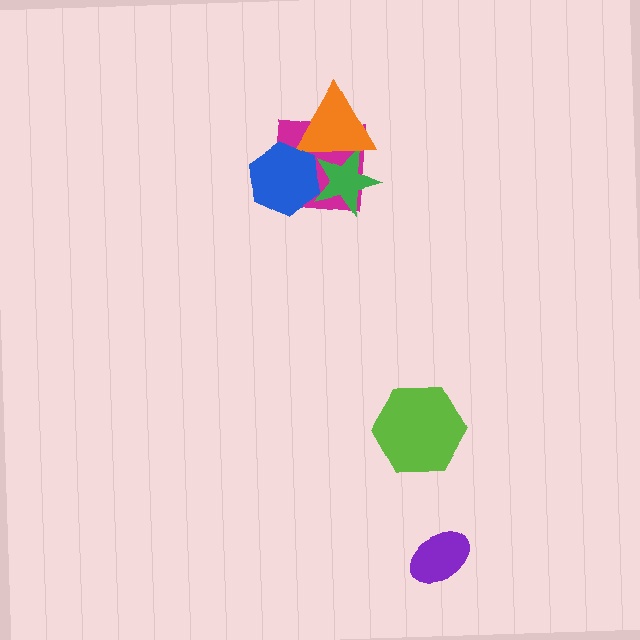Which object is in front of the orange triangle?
The blue hexagon is in front of the orange triangle.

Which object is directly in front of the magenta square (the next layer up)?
The green star is directly in front of the magenta square.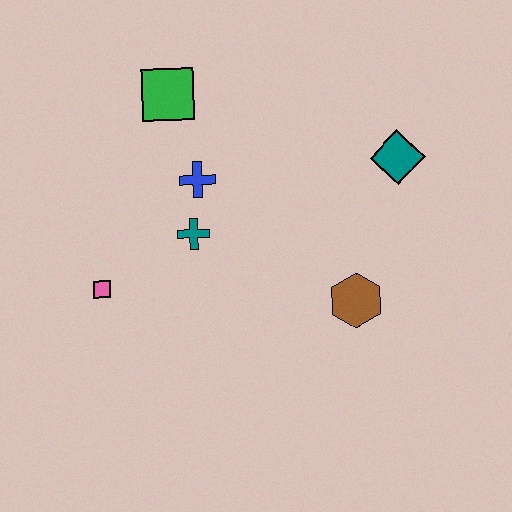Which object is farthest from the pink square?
The teal diamond is farthest from the pink square.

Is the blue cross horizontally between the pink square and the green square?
No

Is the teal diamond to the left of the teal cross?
No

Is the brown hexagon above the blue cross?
No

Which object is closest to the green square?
The blue cross is closest to the green square.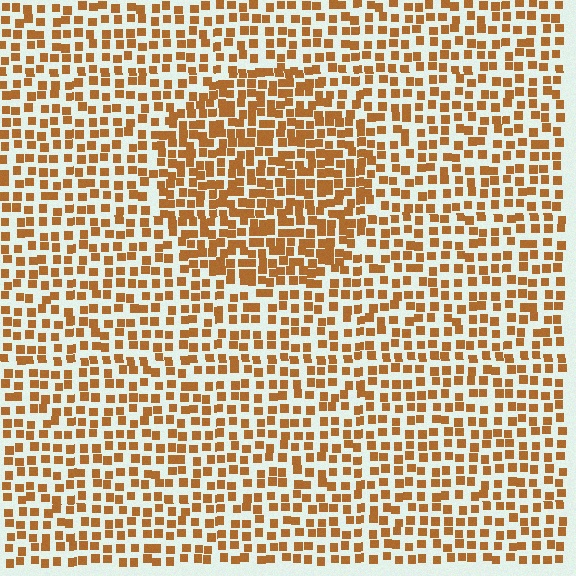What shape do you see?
I see a circle.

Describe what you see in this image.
The image contains small brown elements arranged at two different densities. A circle-shaped region is visible where the elements are more densely packed than the surrounding area.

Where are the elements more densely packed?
The elements are more densely packed inside the circle boundary.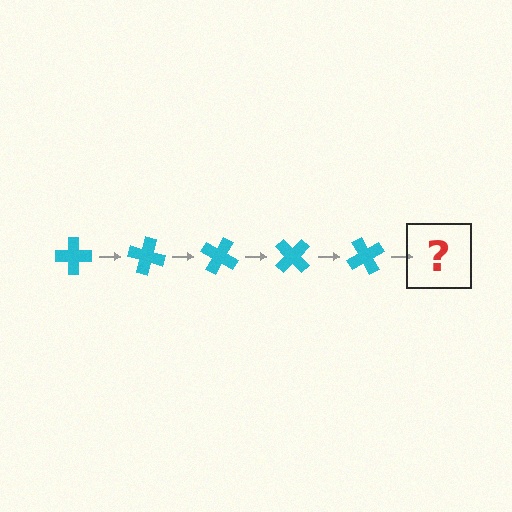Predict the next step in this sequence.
The next step is a cyan cross rotated 75 degrees.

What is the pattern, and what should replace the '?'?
The pattern is that the cross rotates 15 degrees each step. The '?' should be a cyan cross rotated 75 degrees.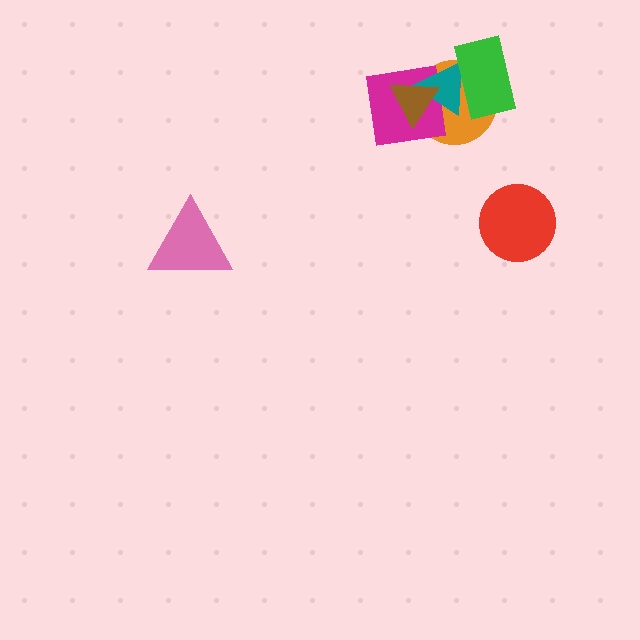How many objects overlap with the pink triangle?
0 objects overlap with the pink triangle.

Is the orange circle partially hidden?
Yes, it is partially covered by another shape.